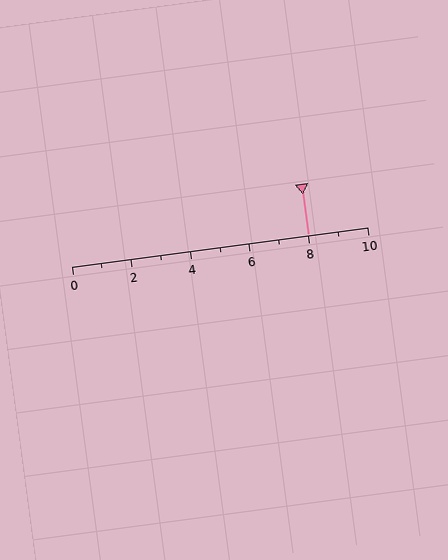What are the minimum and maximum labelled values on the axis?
The axis runs from 0 to 10.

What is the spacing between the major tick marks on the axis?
The major ticks are spaced 2 apart.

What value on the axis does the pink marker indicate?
The marker indicates approximately 8.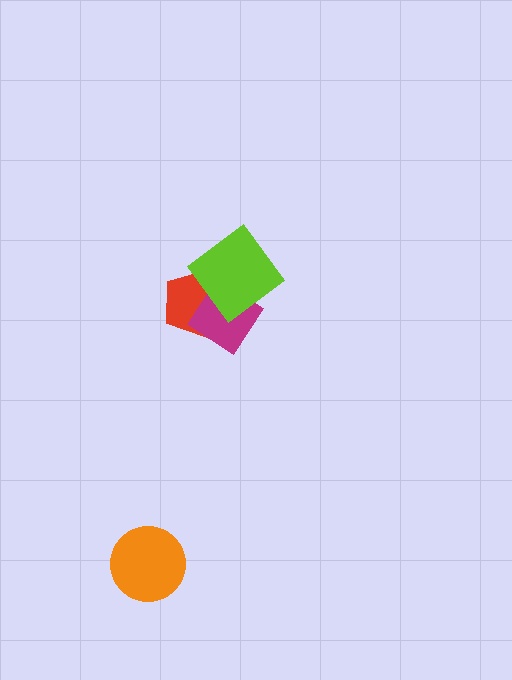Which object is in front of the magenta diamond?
The lime diamond is in front of the magenta diamond.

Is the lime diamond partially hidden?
No, no other shape covers it.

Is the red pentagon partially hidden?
Yes, it is partially covered by another shape.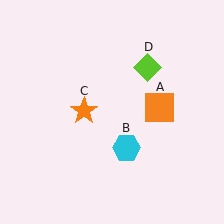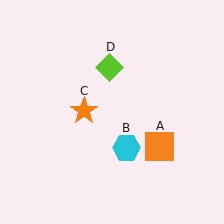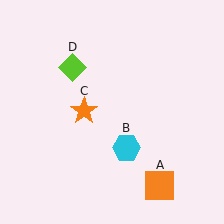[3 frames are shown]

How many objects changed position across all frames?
2 objects changed position: orange square (object A), lime diamond (object D).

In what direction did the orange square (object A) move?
The orange square (object A) moved down.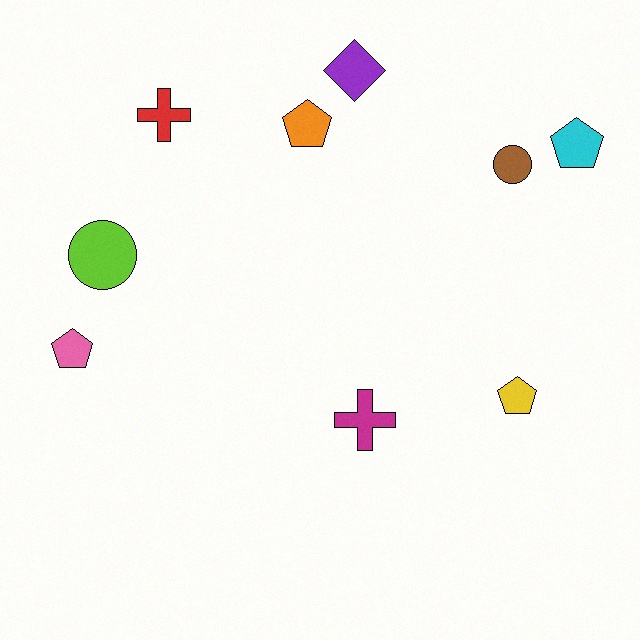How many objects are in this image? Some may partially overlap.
There are 9 objects.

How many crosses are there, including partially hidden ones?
There are 2 crosses.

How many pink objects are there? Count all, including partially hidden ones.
There is 1 pink object.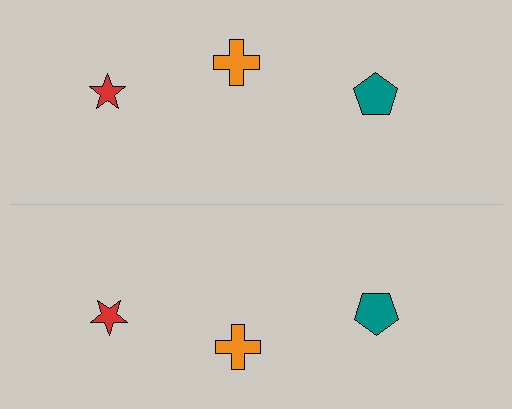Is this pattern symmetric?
Yes, this pattern has bilateral (reflection) symmetry.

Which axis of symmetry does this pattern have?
The pattern has a horizontal axis of symmetry running through the center of the image.